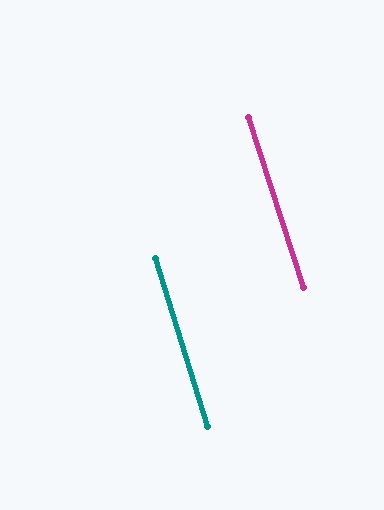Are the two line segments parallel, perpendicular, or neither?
Parallel — their directions differ by only 0.9°.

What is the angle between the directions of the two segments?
Approximately 1 degree.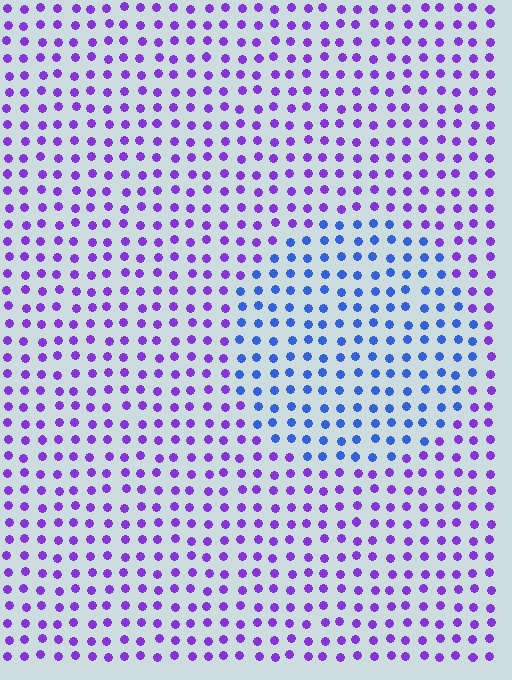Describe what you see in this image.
The image is filled with small purple elements in a uniform arrangement. A circle-shaped region is visible where the elements are tinted to a slightly different hue, forming a subtle color boundary.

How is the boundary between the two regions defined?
The boundary is defined purely by a slight shift in hue (about 48 degrees). Spacing, size, and orientation are identical on both sides.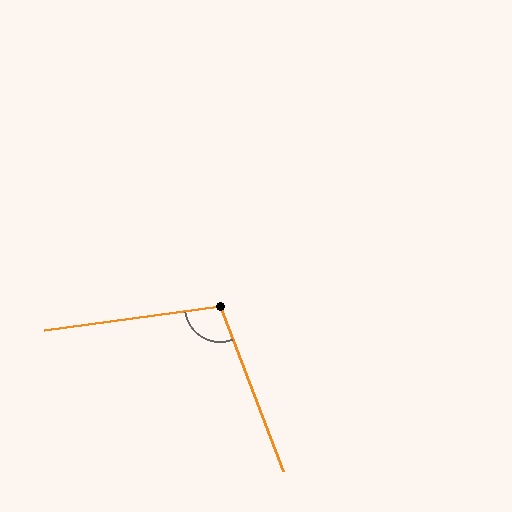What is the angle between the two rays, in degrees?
Approximately 103 degrees.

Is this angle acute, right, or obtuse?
It is obtuse.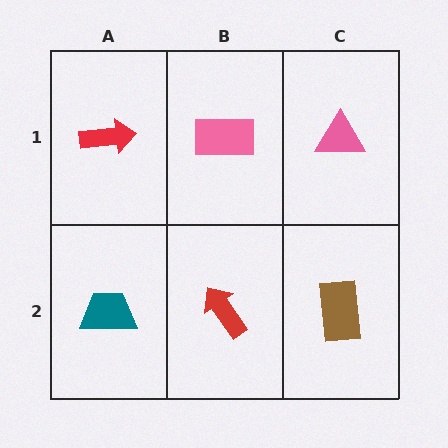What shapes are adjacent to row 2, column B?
A pink rectangle (row 1, column B), a teal trapezoid (row 2, column A), a brown rectangle (row 2, column C).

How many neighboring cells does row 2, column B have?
3.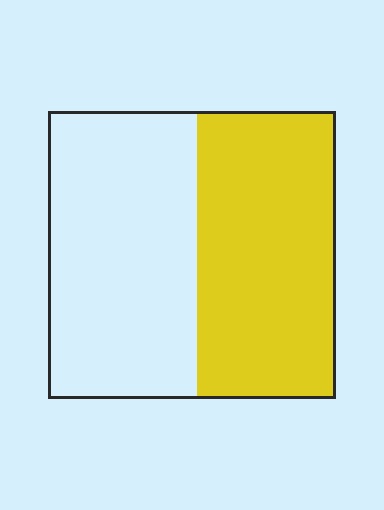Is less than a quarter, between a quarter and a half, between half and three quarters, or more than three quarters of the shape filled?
Between a quarter and a half.